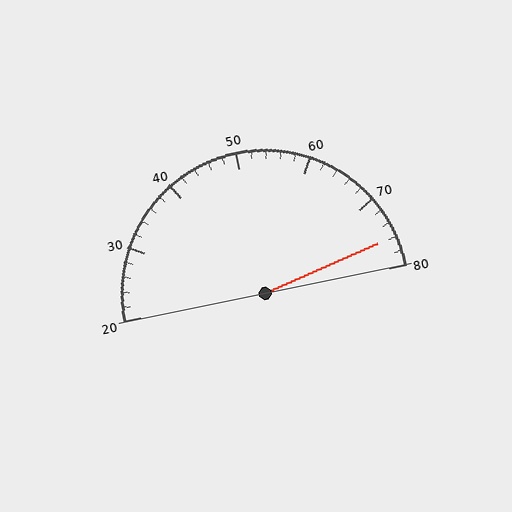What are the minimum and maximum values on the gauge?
The gauge ranges from 20 to 80.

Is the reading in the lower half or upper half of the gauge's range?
The reading is in the upper half of the range (20 to 80).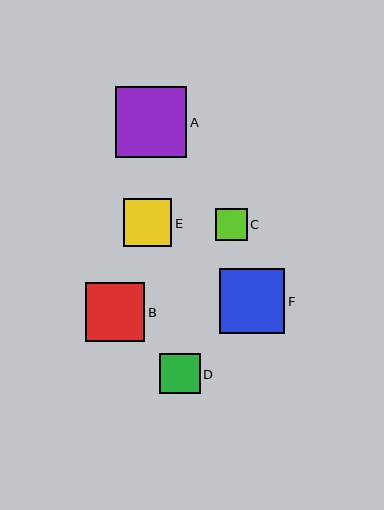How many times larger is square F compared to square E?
Square F is approximately 1.4 times the size of square E.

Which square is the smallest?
Square C is the smallest with a size of approximately 32 pixels.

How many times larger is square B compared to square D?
Square B is approximately 1.5 times the size of square D.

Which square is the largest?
Square A is the largest with a size of approximately 71 pixels.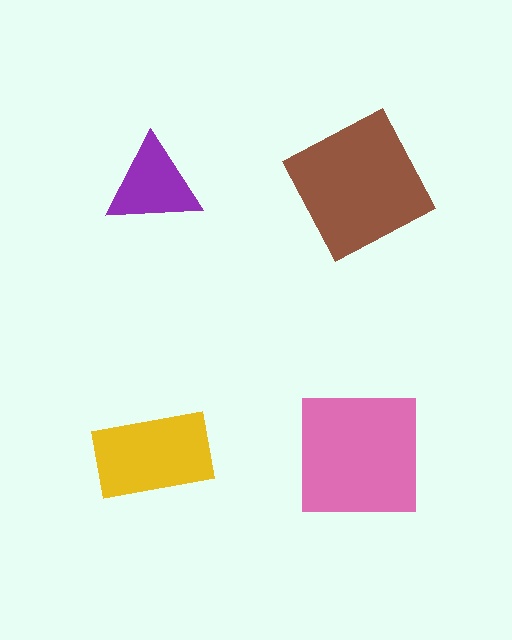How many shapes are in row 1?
2 shapes.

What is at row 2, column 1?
A yellow rectangle.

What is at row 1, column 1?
A purple triangle.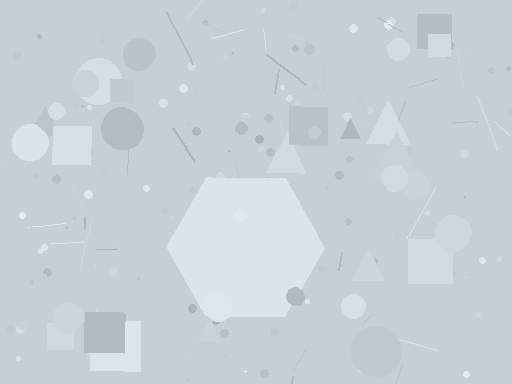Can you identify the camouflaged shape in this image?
The camouflaged shape is a hexagon.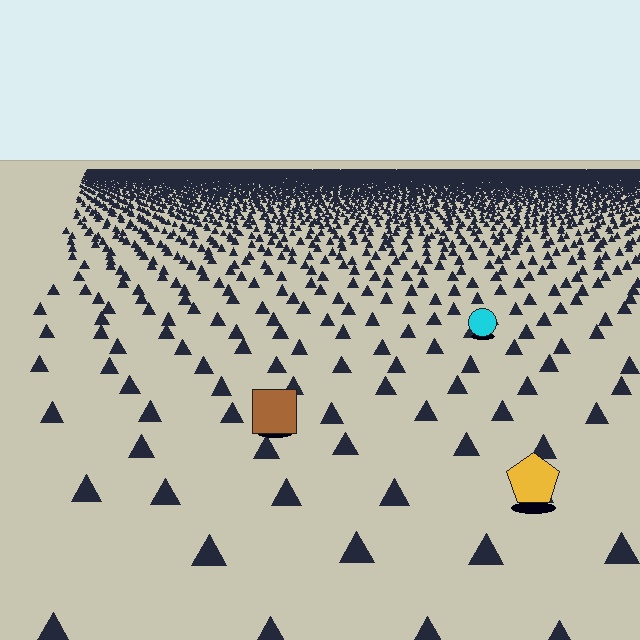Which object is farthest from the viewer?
The cyan circle is farthest from the viewer. It appears smaller and the ground texture around it is denser.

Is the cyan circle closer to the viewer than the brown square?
No. The brown square is closer — you can tell from the texture gradient: the ground texture is coarser near it.